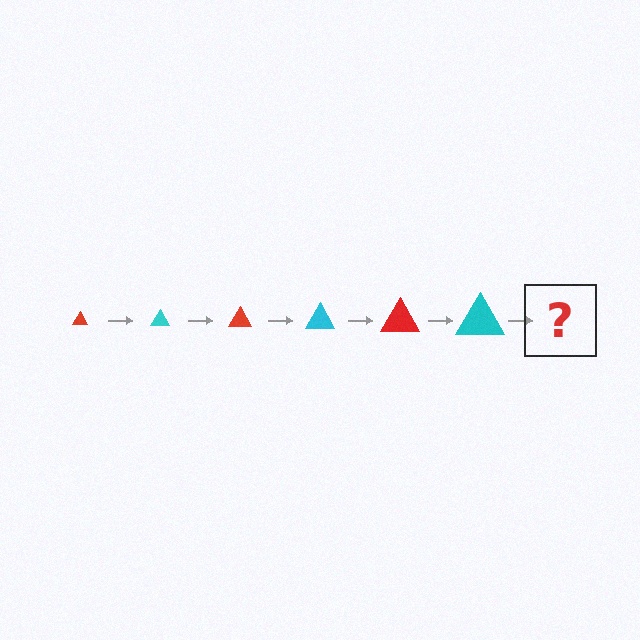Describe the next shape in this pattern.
It should be a red triangle, larger than the previous one.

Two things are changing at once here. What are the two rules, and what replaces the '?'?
The two rules are that the triangle grows larger each step and the color cycles through red and cyan. The '?' should be a red triangle, larger than the previous one.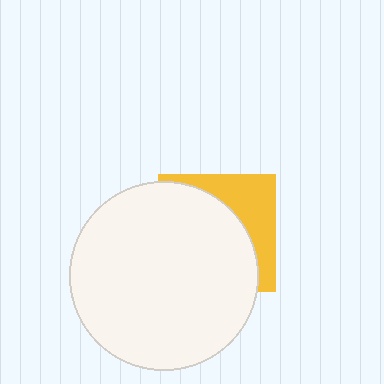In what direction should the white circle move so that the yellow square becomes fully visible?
The white circle should move toward the lower-left. That is the shortest direction to clear the overlap and leave the yellow square fully visible.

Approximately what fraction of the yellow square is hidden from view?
Roughly 67% of the yellow square is hidden behind the white circle.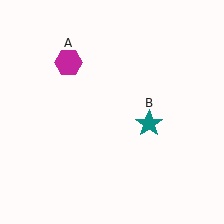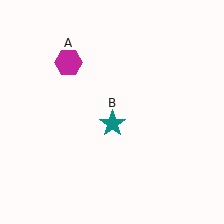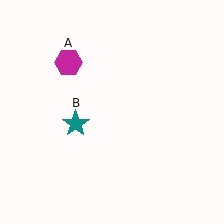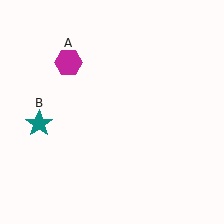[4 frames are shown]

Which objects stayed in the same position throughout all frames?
Magenta hexagon (object A) remained stationary.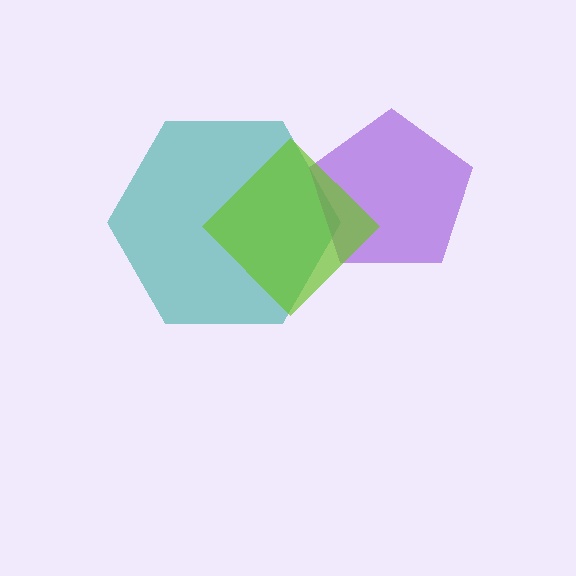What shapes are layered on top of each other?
The layered shapes are: a teal hexagon, a purple pentagon, a lime diamond.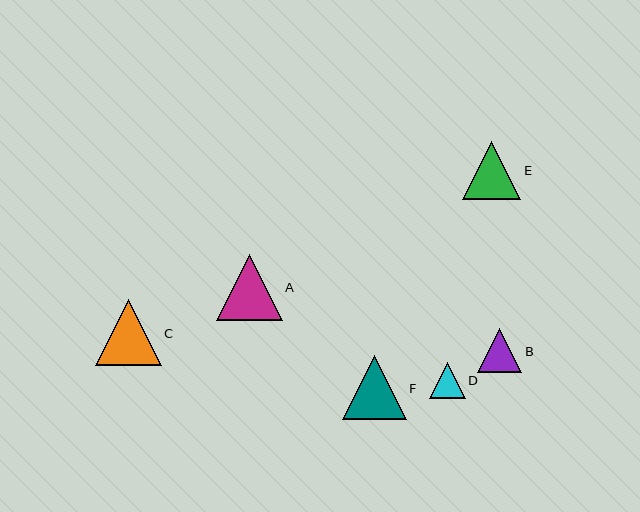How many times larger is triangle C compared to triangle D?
Triangle C is approximately 1.8 times the size of triangle D.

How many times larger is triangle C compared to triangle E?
Triangle C is approximately 1.1 times the size of triangle E.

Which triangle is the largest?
Triangle A is the largest with a size of approximately 66 pixels.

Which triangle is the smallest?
Triangle D is the smallest with a size of approximately 36 pixels.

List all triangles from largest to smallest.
From largest to smallest: A, C, F, E, B, D.